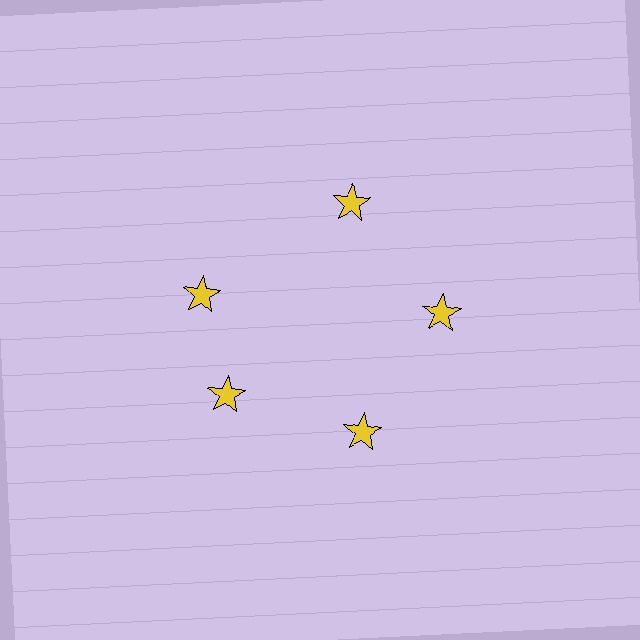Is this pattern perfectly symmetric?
No. The 5 yellow stars are arranged in a ring, but one element near the 10 o'clock position is rotated out of alignment along the ring, breaking the 5-fold rotational symmetry.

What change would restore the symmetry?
The symmetry would be restored by rotating it back into even spacing with its neighbors so that all 5 stars sit at equal angles and equal distance from the center.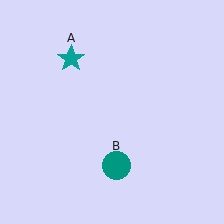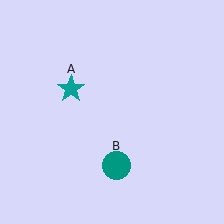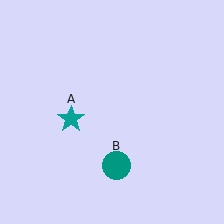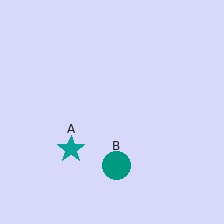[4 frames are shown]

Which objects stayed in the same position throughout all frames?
Teal circle (object B) remained stationary.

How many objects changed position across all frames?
1 object changed position: teal star (object A).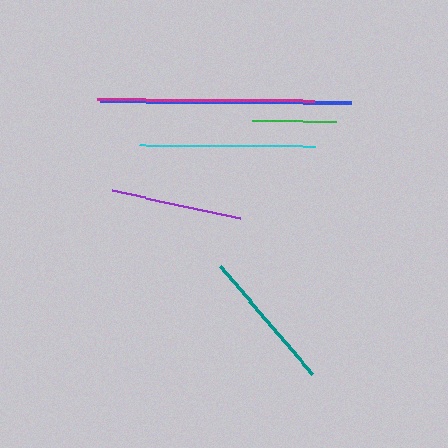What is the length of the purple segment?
The purple segment is approximately 130 pixels long.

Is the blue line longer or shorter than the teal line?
The blue line is longer than the teal line.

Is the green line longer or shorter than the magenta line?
The magenta line is longer than the green line.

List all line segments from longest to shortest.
From longest to shortest: blue, magenta, cyan, teal, purple, green.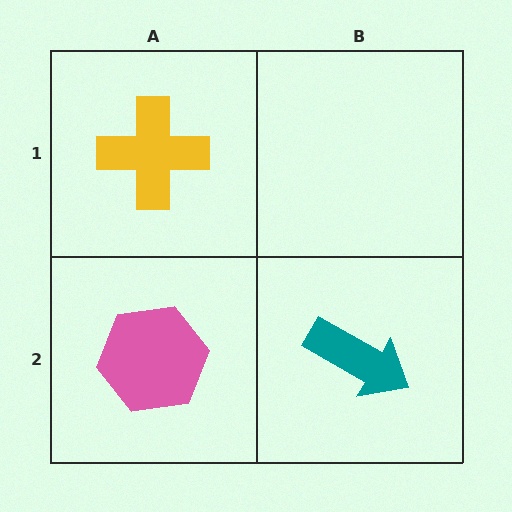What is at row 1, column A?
A yellow cross.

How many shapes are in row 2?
2 shapes.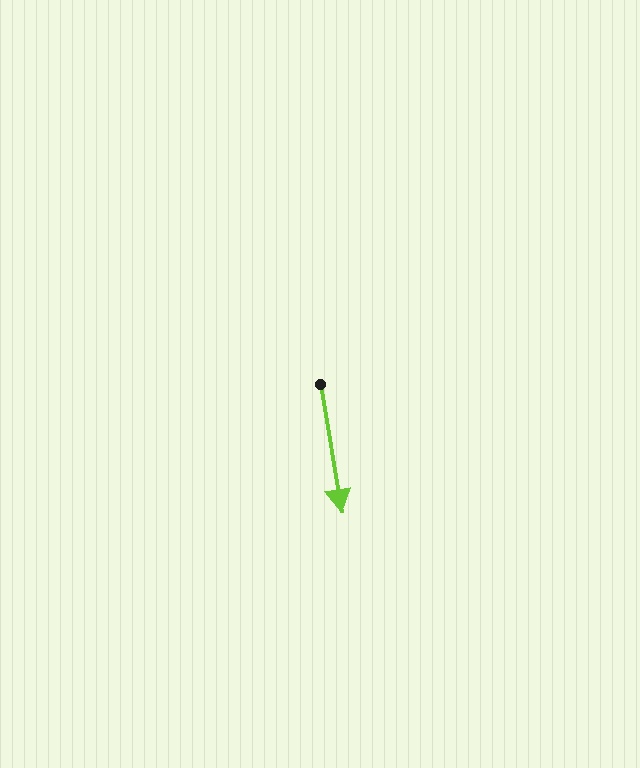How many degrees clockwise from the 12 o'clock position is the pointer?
Approximately 171 degrees.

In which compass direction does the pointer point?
South.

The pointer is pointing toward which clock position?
Roughly 6 o'clock.